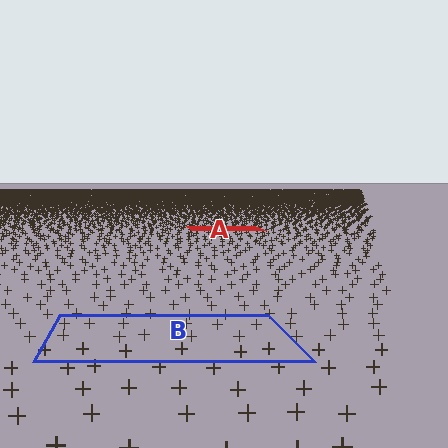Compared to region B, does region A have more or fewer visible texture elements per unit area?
Region A has more texture elements per unit area — they are packed more densely because it is farther away.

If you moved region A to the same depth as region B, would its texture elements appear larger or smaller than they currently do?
They would appear larger. At a closer depth, the same texture elements are projected at a bigger on-screen size.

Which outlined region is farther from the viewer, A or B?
Region A is farther from the viewer — the texture elements inside it appear smaller and more densely packed.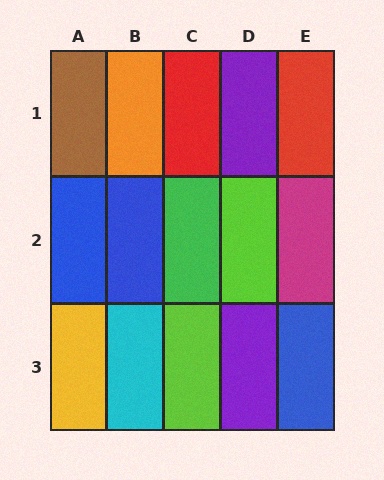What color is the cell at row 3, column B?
Cyan.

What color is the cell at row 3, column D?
Purple.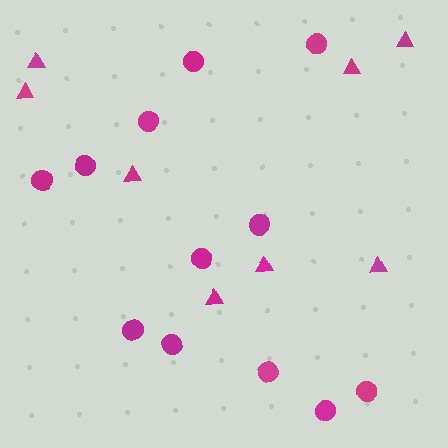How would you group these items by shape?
There are 2 groups: one group of circles (12) and one group of triangles (8).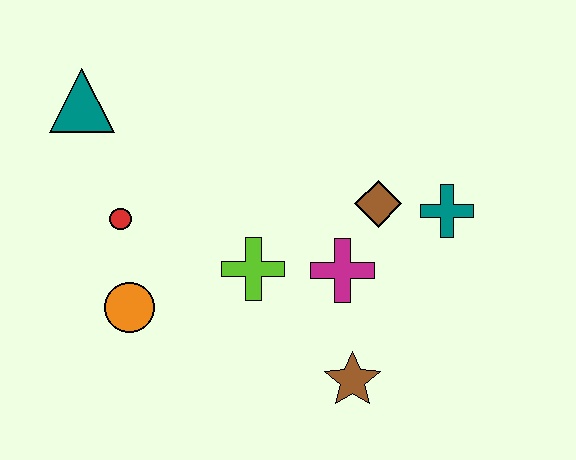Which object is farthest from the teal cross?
The teal triangle is farthest from the teal cross.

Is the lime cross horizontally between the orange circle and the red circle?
No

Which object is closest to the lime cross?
The magenta cross is closest to the lime cross.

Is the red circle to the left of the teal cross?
Yes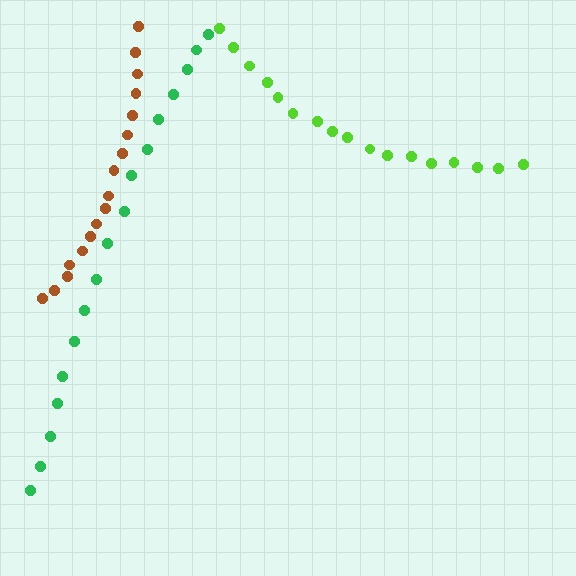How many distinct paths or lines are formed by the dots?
There are 3 distinct paths.